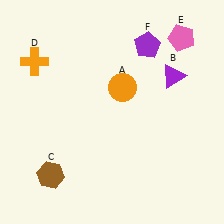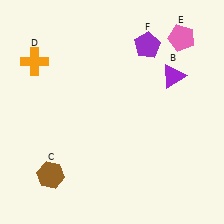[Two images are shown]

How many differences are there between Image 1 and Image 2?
There is 1 difference between the two images.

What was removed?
The orange circle (A) was removed in Image 2.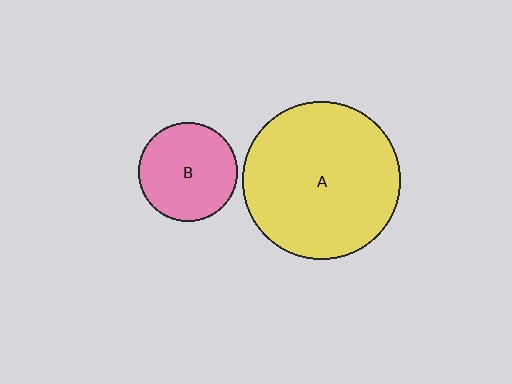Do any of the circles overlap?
No, none of the circles overlap.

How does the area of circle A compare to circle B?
Approximately 2.5 times.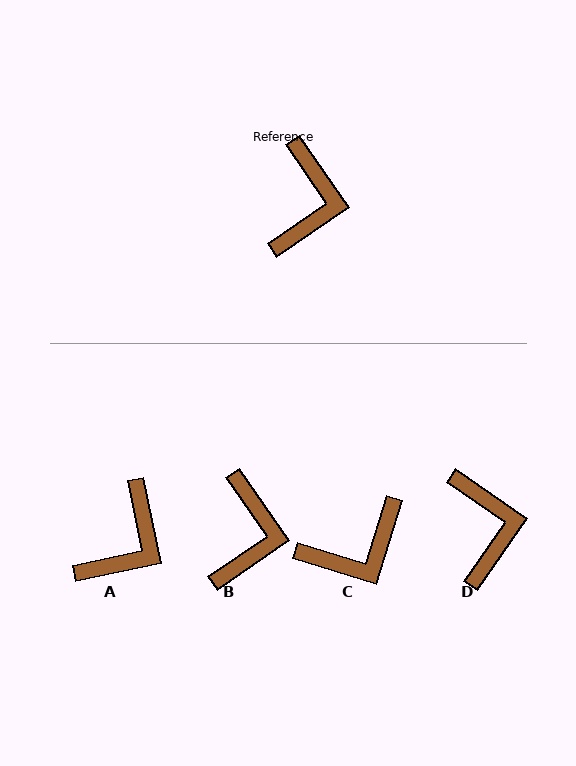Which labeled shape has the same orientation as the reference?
B.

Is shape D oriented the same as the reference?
No, it is off by about 20 degrees.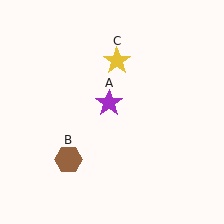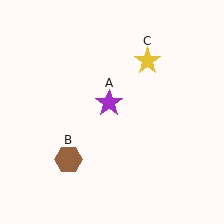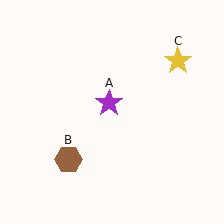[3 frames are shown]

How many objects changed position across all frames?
1 object changed position: yellow star (object C).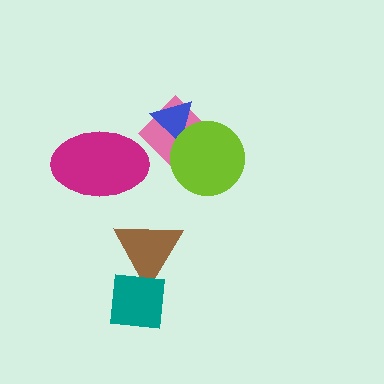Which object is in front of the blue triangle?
The lime circle is in front of the blue triangle.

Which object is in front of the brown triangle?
The teal square is in front of the brown triangle.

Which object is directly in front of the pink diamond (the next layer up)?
The blue triangle is directly in front of the pink diamond.